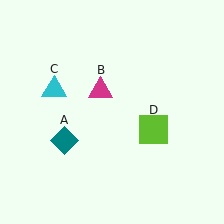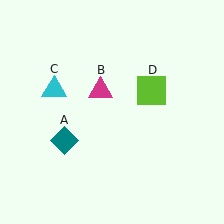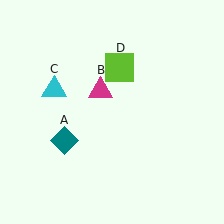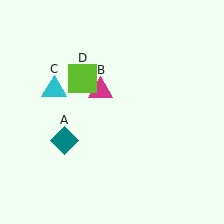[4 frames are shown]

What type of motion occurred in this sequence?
The lime square (object D) rotated counterclockwise around the center of the scene.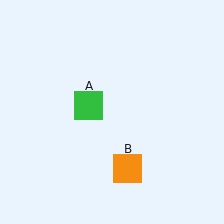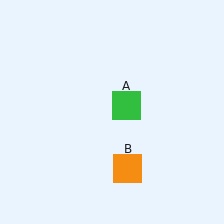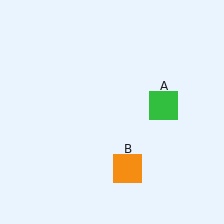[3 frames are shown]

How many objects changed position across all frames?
1 object changed position: green square (object A).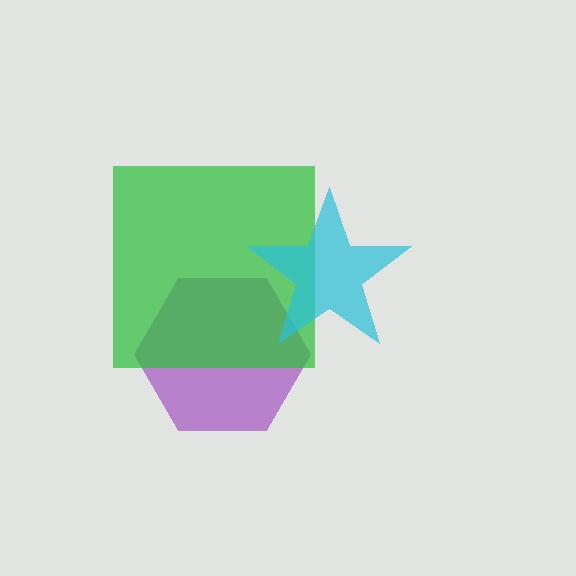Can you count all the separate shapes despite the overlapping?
Yes, there are 3 separate shapes.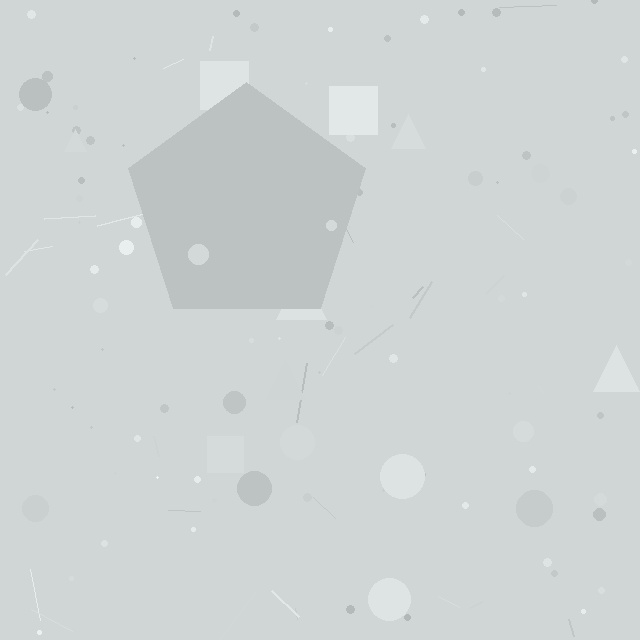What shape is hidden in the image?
A pentagon is hidden in the image.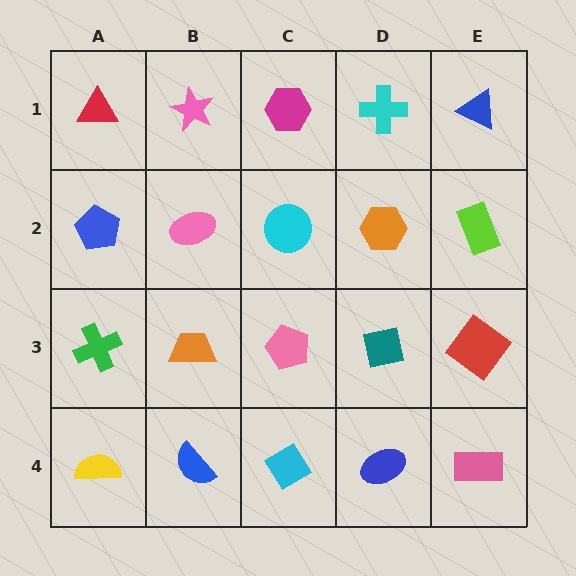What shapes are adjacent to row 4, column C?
A pink pentagon (row 3, column C), a blue semicircle (row 4, column B), a blue ellipse (row 4, column D).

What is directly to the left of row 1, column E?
A cyan cross.